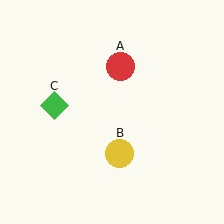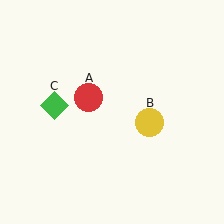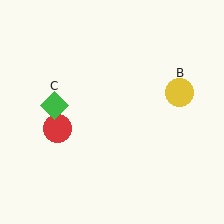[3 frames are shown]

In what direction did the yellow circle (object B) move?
The yellow circle (object B) moved up and to the right.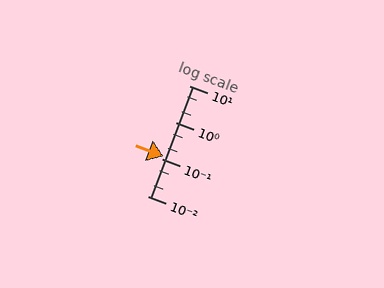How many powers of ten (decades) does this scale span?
The scale spans 3 decades, from 0.01 to 10.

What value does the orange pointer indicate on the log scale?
The pointer indicates approximately 0.12.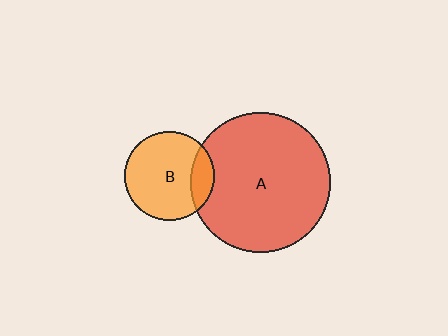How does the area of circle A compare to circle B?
Approximately 2.4 times.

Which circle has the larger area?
Circle A (red).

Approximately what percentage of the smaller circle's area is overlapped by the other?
Approximately 15%.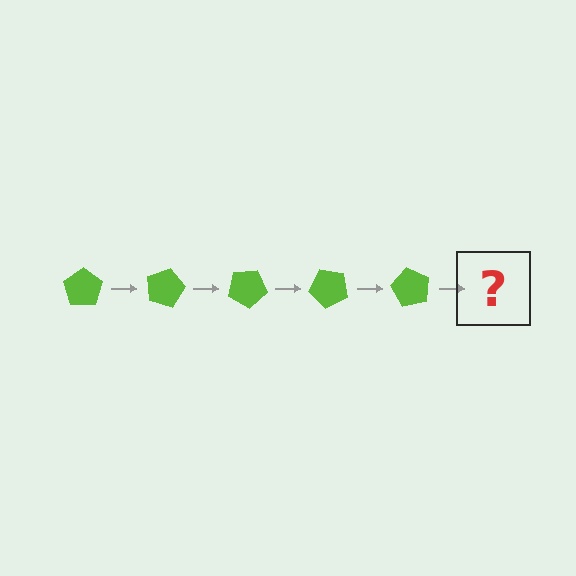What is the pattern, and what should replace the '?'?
The pattern is that the pentagon rotates 15 degrees each step. The '?' should be a lime pentagon rotated 75 degrees.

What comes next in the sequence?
The next element should be a lime pentagon rotated 75 degrees.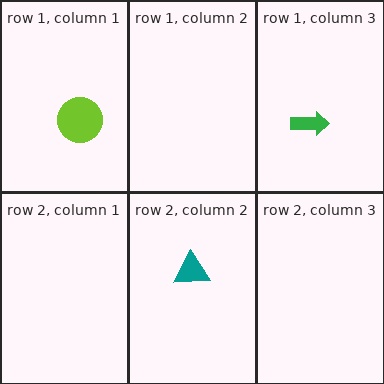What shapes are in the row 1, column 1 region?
The lime circle.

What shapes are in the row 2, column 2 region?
The teal triangle.